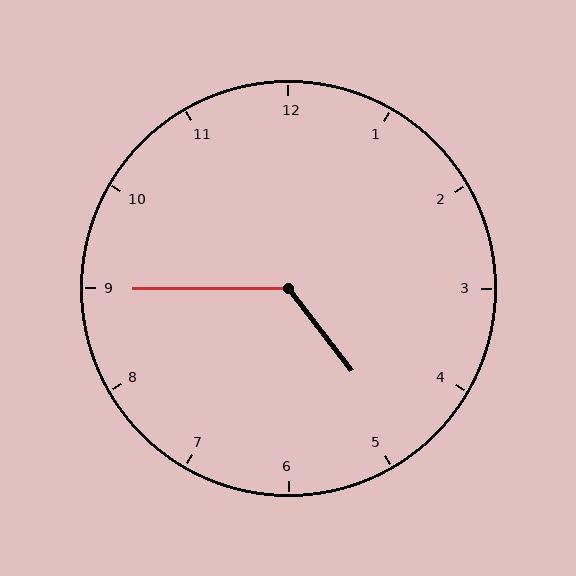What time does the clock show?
4:45.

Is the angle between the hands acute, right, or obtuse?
It is obtuse.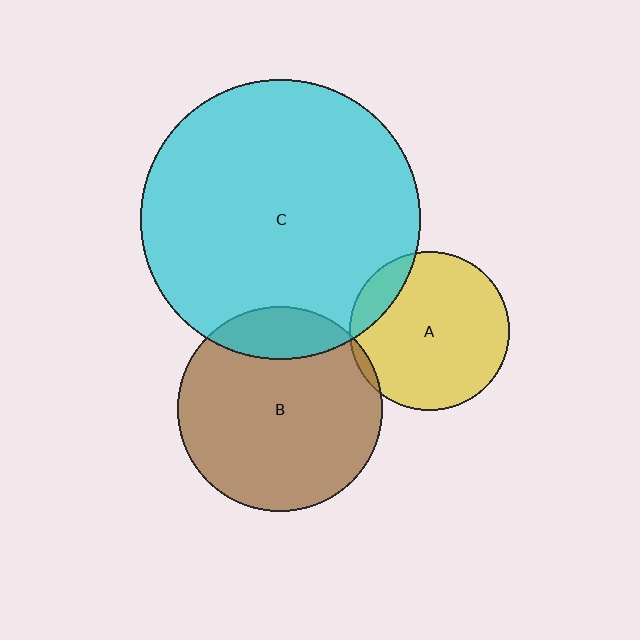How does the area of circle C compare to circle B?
Approximately 1.9 times.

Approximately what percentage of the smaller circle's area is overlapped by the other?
Approximately 15%.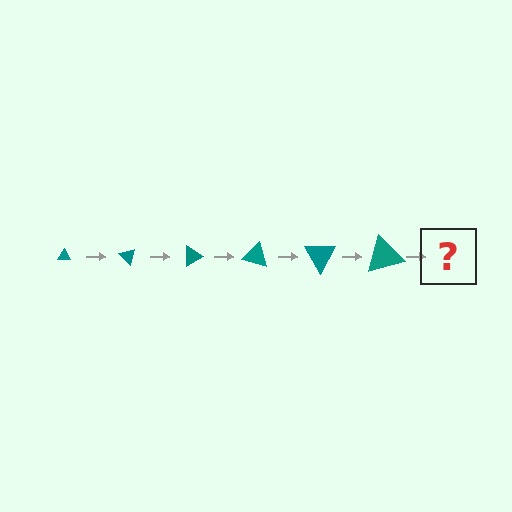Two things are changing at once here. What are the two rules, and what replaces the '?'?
The two rules are that the triangle grows larger each step and it rotates 45 degrees each step. The '?' should be a triangle, larger than the previous one and rotated 270 degrees from the start.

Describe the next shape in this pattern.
It should be a triangle, larger than the previous one and rotated 270 degrees from the start.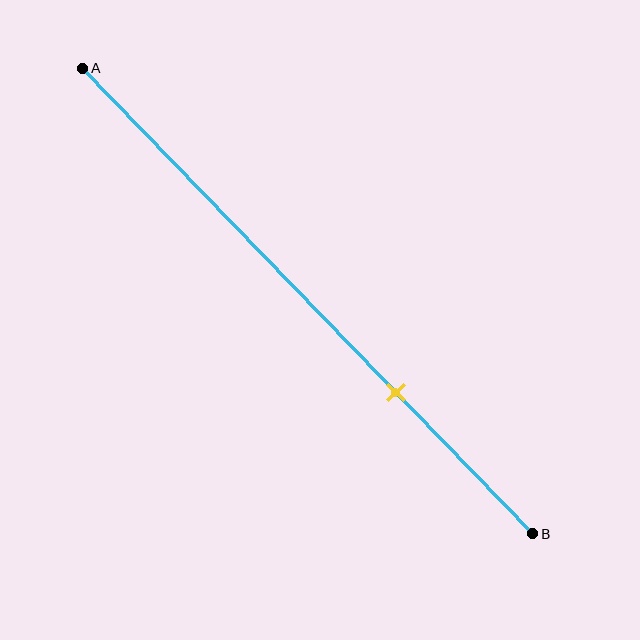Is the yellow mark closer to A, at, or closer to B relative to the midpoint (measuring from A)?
The yellow mark is closer to point B than the midpoint of segment AB.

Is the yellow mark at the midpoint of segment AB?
No, the mark is at about 70% from A, not at the 50% midpoint.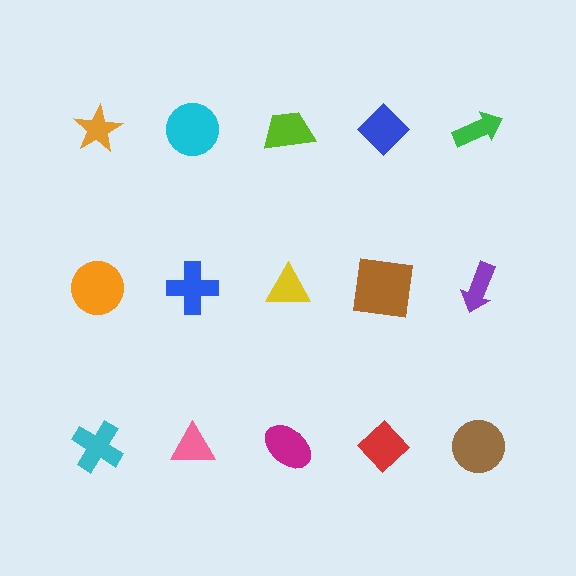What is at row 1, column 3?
A lime trapezoid.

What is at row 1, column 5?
A green arrow.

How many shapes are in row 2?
5 shapes.